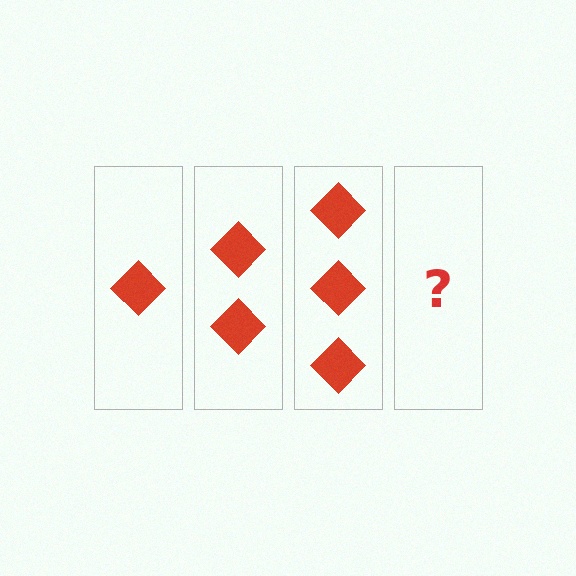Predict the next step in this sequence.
The next step is 4 diamonds.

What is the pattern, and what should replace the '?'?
The pattern is that each step adds one more diamond. The '?' should be 4 diamonds.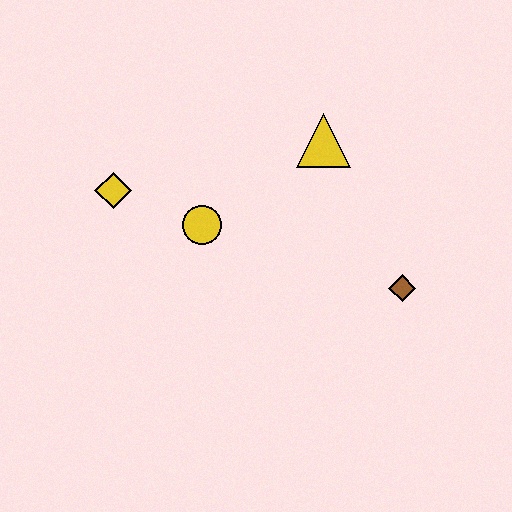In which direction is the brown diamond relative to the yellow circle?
The brown diamond is to the right of the yellow circle.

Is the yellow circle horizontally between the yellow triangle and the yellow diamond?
Yes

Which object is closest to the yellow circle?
The yellow diamond is closest to the yellow circle.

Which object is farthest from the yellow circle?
The brown diamond is farthest from the yellow circle.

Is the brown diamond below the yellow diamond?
Yes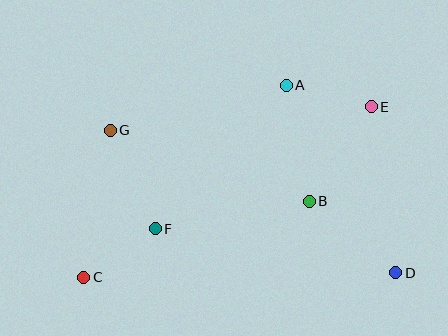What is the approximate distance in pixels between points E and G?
The distance between E and G is approximately 262 pixels.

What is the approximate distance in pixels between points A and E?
The distance between A and E is approximately 88 pixels.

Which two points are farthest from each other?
Points C and E are farthest from each other.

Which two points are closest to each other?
Points C and F are closest to each other.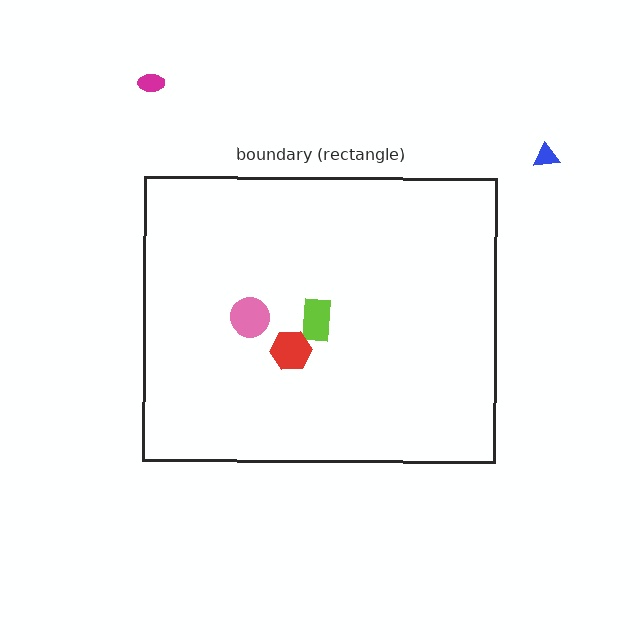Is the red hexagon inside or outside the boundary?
Inside.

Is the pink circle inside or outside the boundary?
Inside.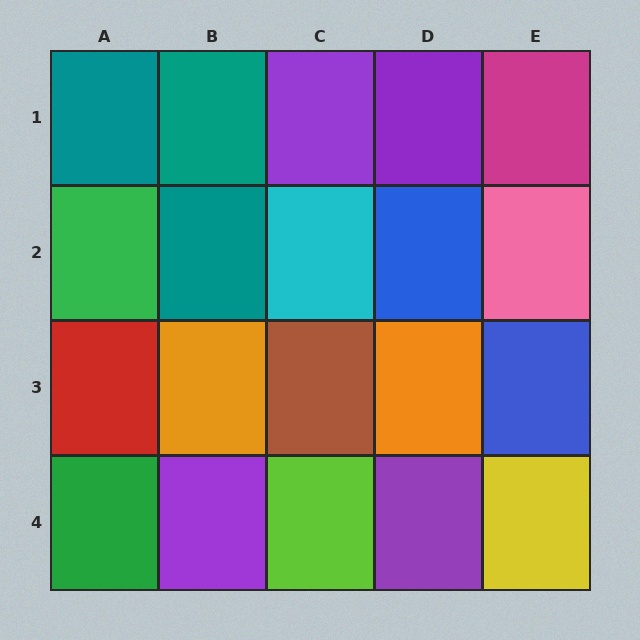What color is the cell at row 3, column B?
Orange.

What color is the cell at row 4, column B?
Purple.